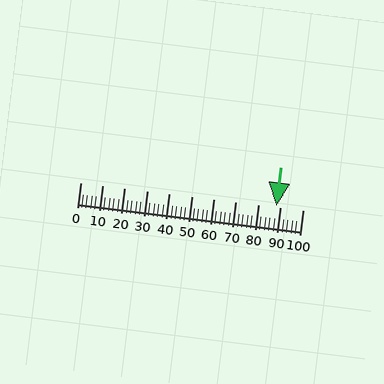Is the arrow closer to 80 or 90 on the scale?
The arrow is closer to 90.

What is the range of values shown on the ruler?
The ruler shows values from 0 to 100.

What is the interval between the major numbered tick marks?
The major tick marks are spaced 10 units apart.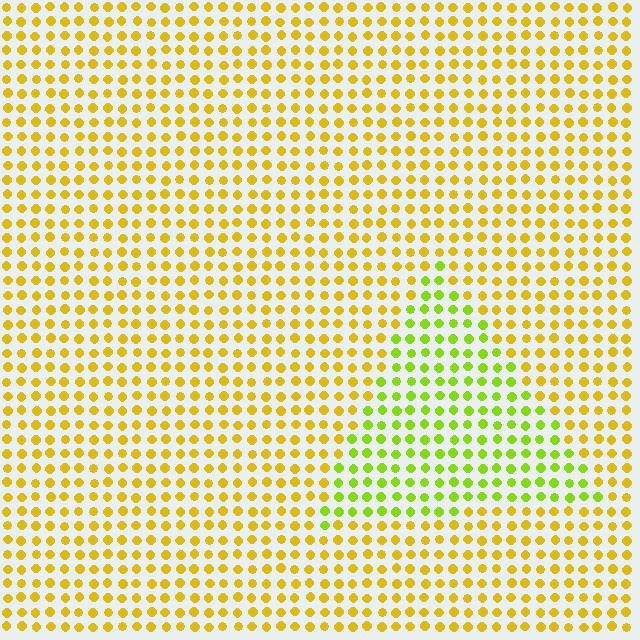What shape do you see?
I see a triangle.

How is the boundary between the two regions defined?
The boundary is defined purely by a slight shift in hue (about 37 degrees). Spacing, size, and orientation are identical on both sides.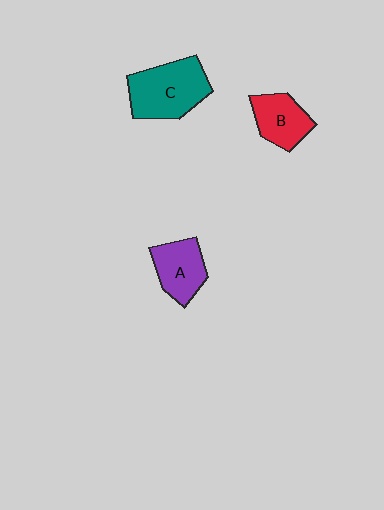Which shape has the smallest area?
Shape B (red).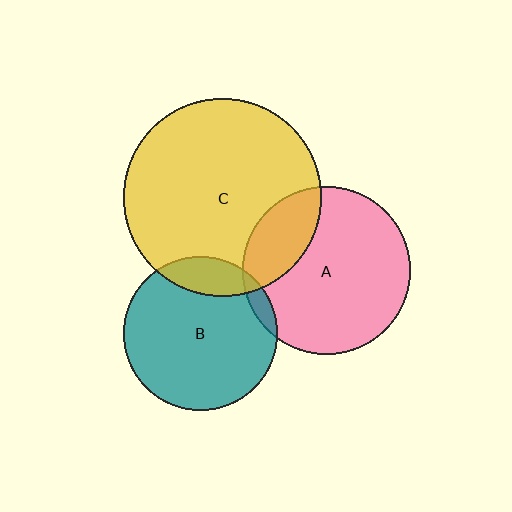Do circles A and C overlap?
Yes.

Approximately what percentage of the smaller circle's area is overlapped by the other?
Approximately 25%.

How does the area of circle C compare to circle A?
Approximately 1.4 times.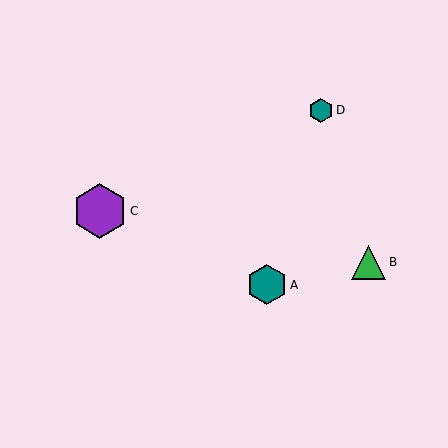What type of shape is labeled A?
Shape A is a teal hexagon.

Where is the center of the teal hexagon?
The center of the teal hexagon is at (321, 110).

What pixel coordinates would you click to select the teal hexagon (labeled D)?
Click at (321, 110) to select the teal hexagon D.